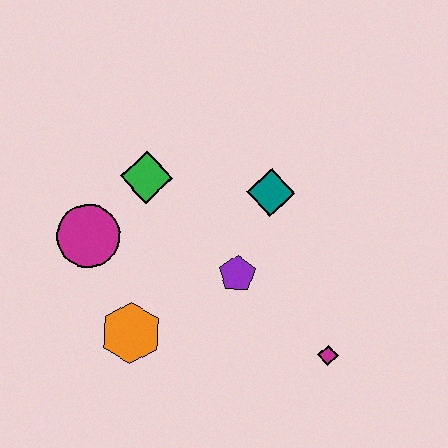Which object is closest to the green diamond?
The magenta circle is closest to the green diamond.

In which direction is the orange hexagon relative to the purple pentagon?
The orange hexagon is to the left of the purple pentagon.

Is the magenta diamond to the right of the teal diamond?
Yes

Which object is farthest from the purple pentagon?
The magenta circle is farthest from the purple pentagon.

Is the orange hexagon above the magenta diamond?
Yes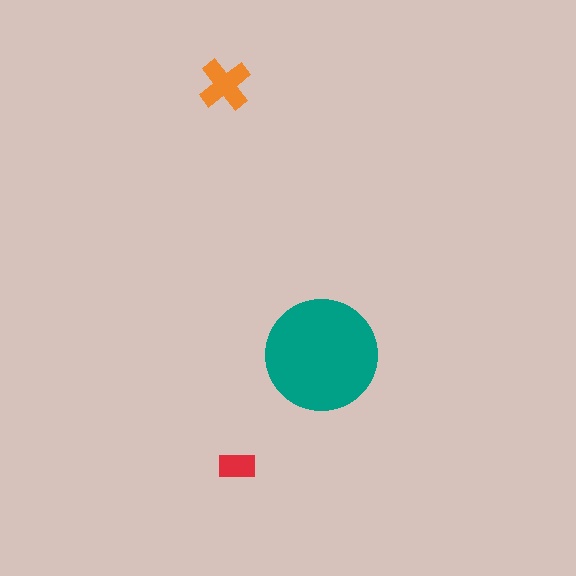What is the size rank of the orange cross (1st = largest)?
2nd.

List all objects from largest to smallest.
The teal circle, the orange cross, the red rectangle.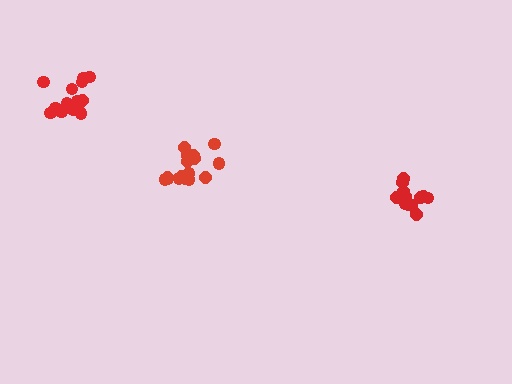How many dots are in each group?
Group 1: 13 dots, Group 2: 16 dots, Group 3: 14 dots (43 total).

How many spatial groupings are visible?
There are 3 spatial groupings.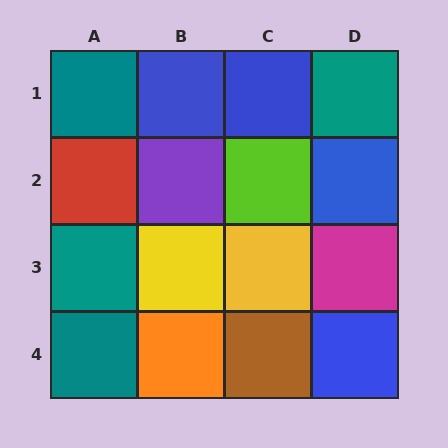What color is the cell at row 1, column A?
Teal.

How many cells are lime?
1 cell is lime.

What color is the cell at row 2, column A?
Red.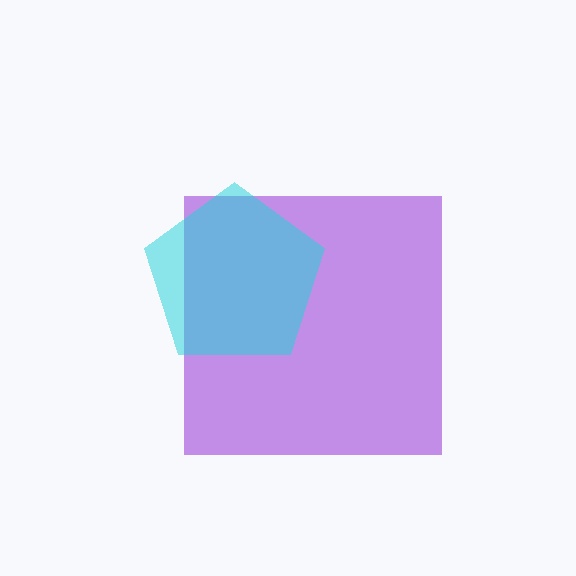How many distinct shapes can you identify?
There are 2 distinct shapes: a purple square, a cyan pentagon.